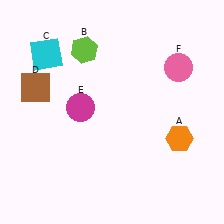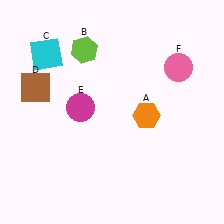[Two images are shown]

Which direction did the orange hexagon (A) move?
The orange hexagon (A) moved left.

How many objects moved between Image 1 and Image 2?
1 object moved between the two images.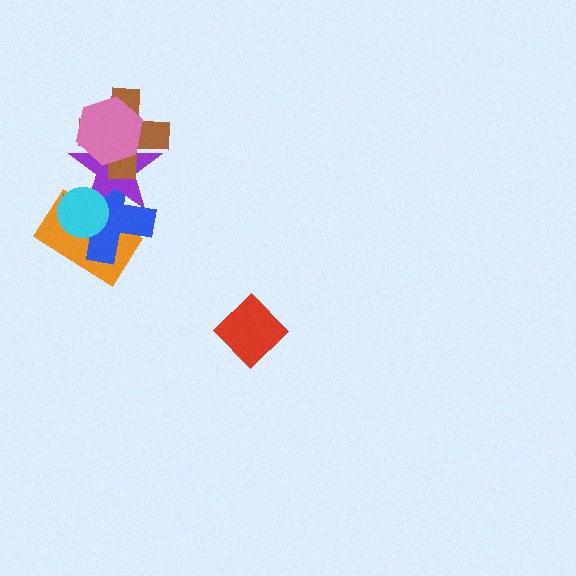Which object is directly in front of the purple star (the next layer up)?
The cyan circle is directly in front of the purple star.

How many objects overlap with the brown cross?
2 objects overlap with the brown cross.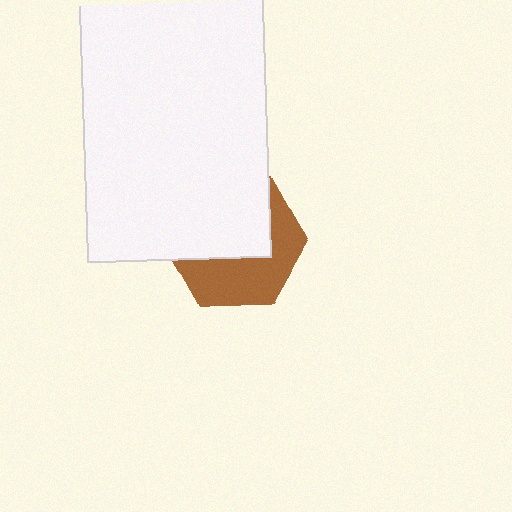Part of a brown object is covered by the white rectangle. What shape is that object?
It is a hexagon.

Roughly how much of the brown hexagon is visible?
About half of it is visible (roughly 46%).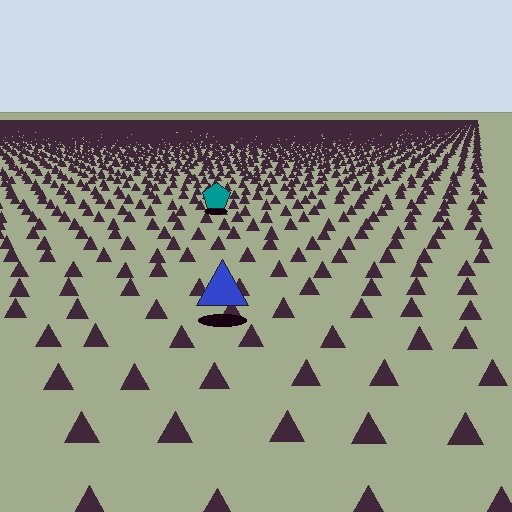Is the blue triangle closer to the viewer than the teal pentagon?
Yes. The blue triangle is closer — you can tell from the texture gradient: the ground texture is coarser near it.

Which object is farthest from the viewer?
The teal pentagon is farthest from the viewer. It appears smaller and the ground texture around it is denser.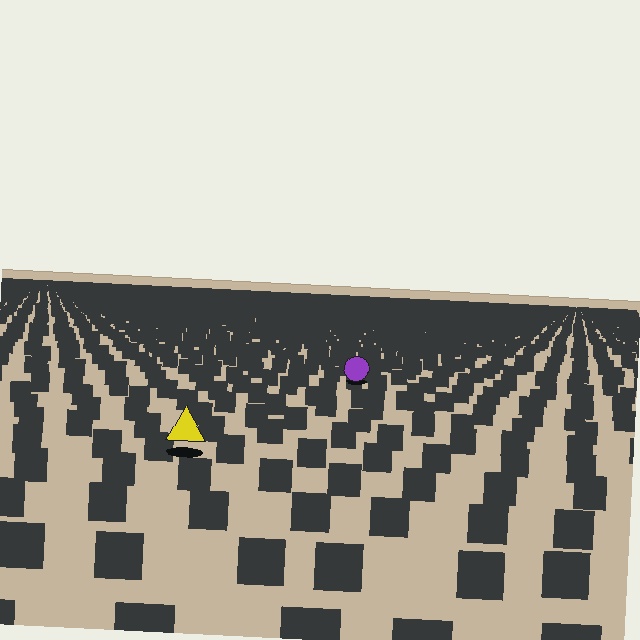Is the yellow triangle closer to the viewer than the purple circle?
Yes. The yellow triangle is closer — you can tell from the texture gradient: the ground texture is coarser near it.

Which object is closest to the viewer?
The yellow triangle is closest. The texture marks near it are larger and more spread out.